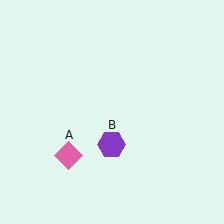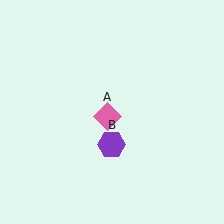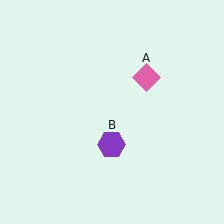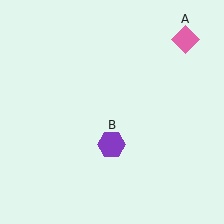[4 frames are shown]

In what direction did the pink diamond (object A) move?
The pink diamond (object A) moved up and to the right.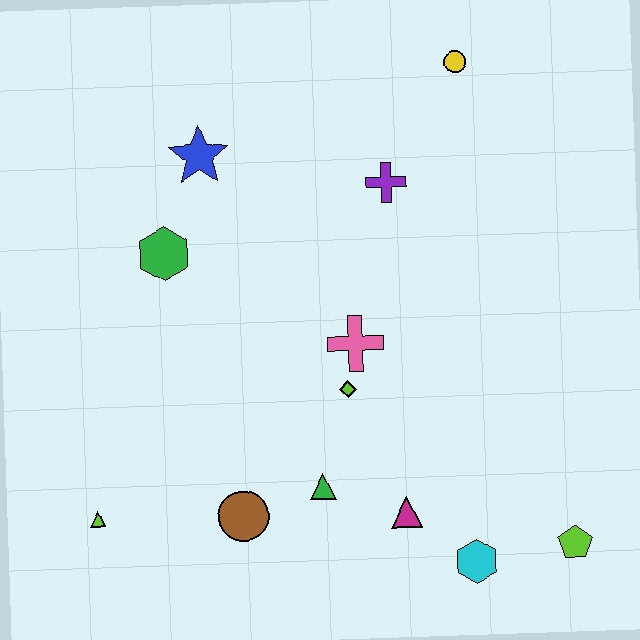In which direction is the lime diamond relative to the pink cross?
The lime diamond is below the pink cross.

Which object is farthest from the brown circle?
The yellow circle is farthest from the brown circle.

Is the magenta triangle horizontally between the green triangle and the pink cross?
No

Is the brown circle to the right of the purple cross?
No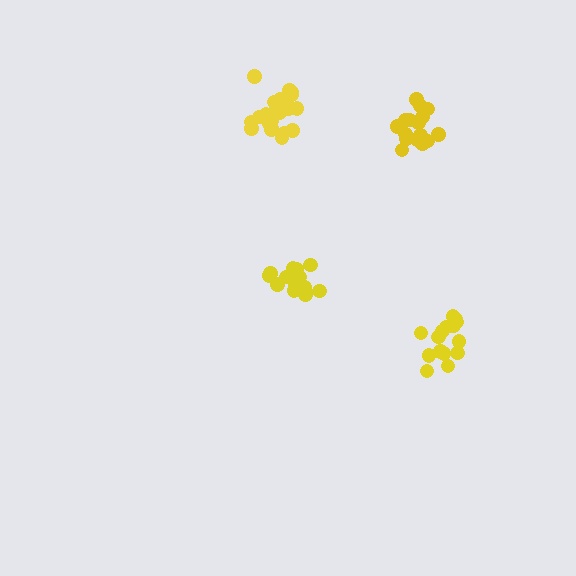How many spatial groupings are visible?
There are 4 spatial groupings.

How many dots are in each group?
Group 1: 15 dots, Group 2: 17 dots, Group 3: 16 dots, Group 4: 21 dots (69 total).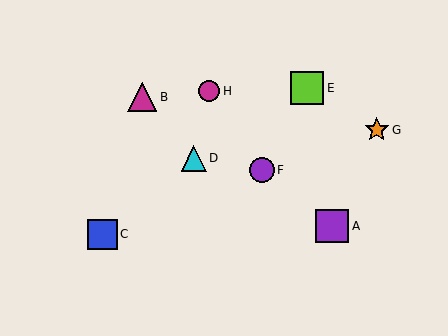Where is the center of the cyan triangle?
The center of the cyan triangle is at (194, 158).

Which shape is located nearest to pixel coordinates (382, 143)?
The orange star (labeled G) at (377, 130) is nearest to that location.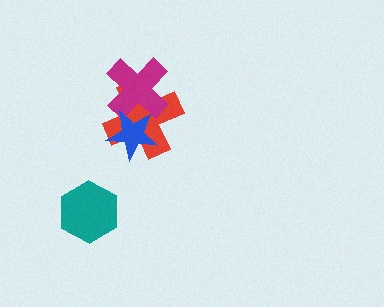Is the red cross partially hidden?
Yes, it is partially covered by another shape.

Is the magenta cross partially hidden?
Yes, it is partially covered by another shape.